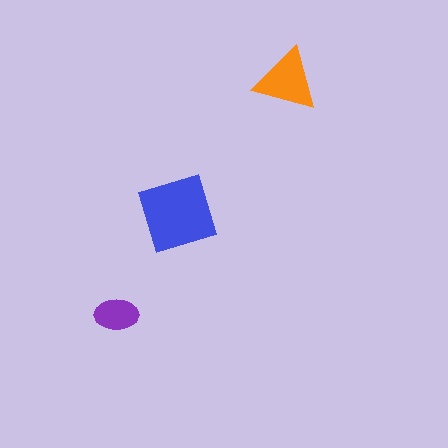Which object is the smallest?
The purple ellipse.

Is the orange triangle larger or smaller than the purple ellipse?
Larger.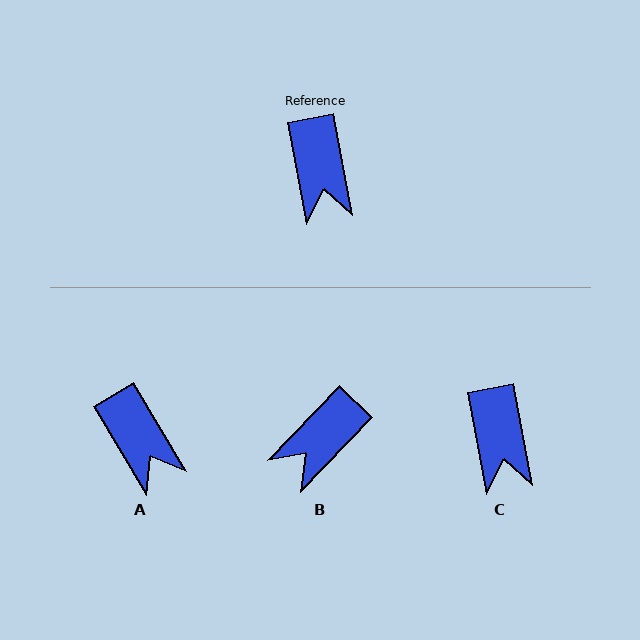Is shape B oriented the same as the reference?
No, it is off by about 55 degrees.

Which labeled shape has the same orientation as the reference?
C.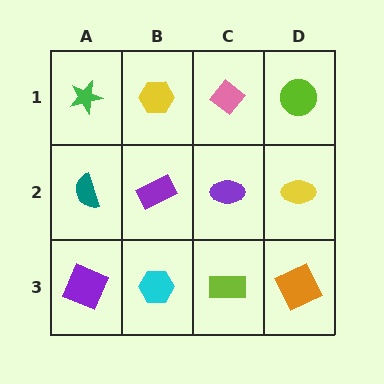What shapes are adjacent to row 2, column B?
A yellow hexagon (row 1, column B), a cyan hexagon (row 3, column B), a teal semicircle (row 2, column A), a purple ellipse (row 2, column C).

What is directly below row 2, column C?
A lime rectangle.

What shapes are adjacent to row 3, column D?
A yellow ellipse (row 2, column D), a lime rectangle (row 3, column C).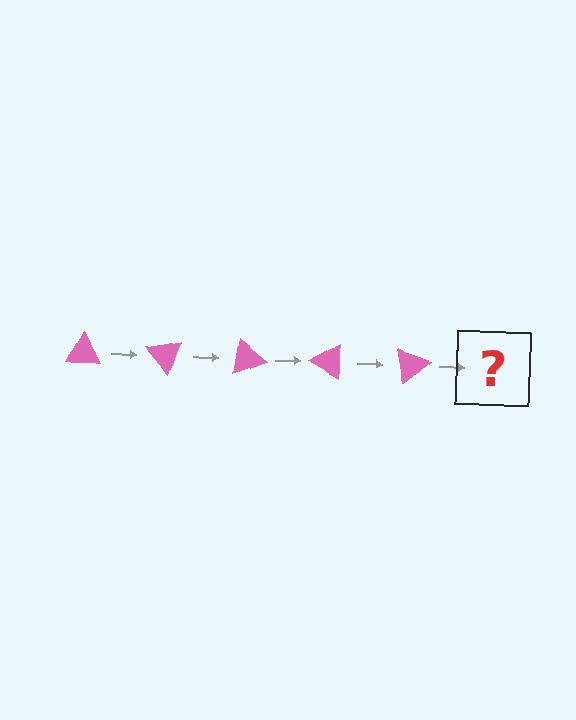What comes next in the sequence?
The next element should be a pink triangle rotated 250 degrees.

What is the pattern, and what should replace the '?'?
The pattern is that the triangle rotates 50 degrees each step. The '?' should be a pink triangle rotated 250 degrees.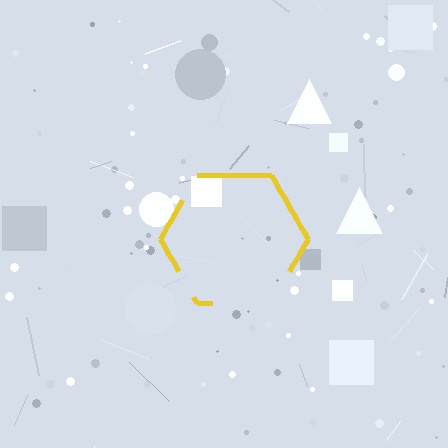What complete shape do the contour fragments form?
The contour fragments form a hexagon.